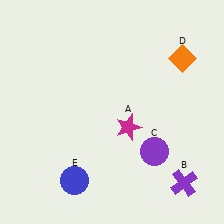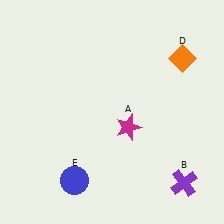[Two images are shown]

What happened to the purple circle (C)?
The purple circle (C) was removed in Image 2. It was in the bottom-right area of Image 1.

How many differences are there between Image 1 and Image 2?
There is 1 difference between the two images.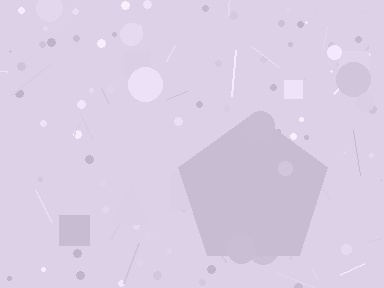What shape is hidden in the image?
A pentagon is hidden in the image.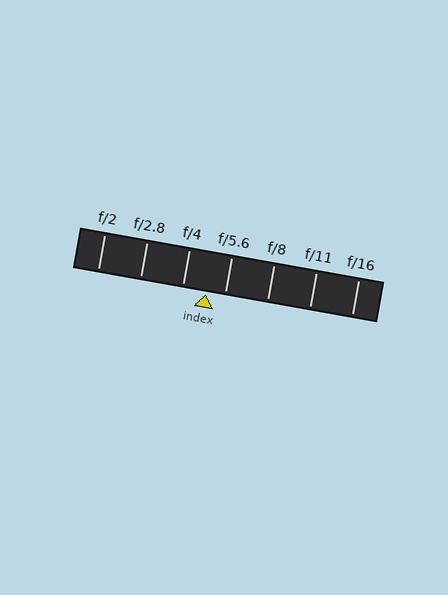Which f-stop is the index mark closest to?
The index mark is closest to f/5.6.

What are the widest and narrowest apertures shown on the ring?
The widest aperture shown is f/2 and the narrowest is f/16.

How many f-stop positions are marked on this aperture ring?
There are 7 f-stop positions marked.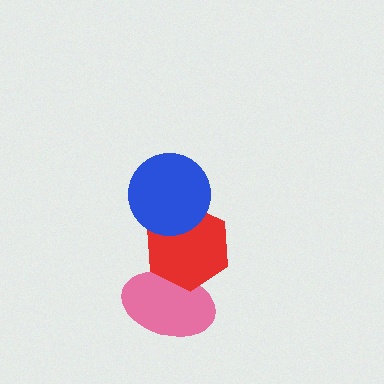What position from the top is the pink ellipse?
The pink ellipse is 3rd from the top.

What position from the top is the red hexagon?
The red hexagon is 2nd from the top.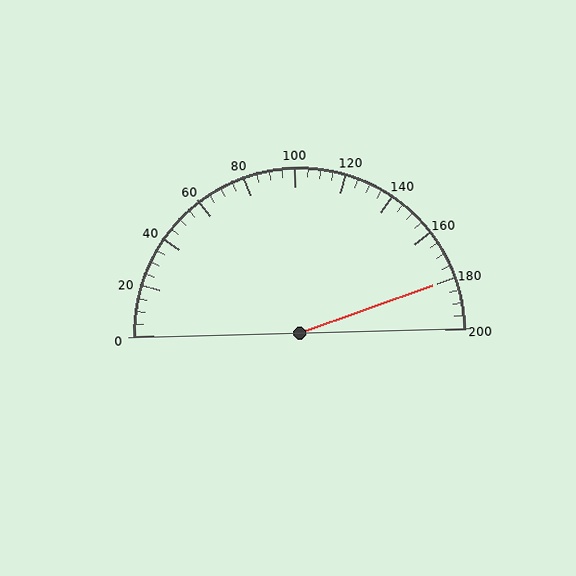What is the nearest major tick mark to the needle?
The nearest major tick mark is 180.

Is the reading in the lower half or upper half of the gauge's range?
The reading is in the upper half of the range (0 to 200).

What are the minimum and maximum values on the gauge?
The gauge ranges from 0 to 200.